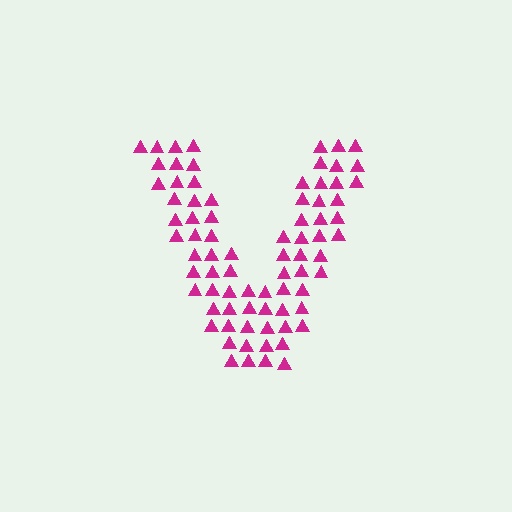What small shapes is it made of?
It is made of small triangles.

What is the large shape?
The large shape is the letter V.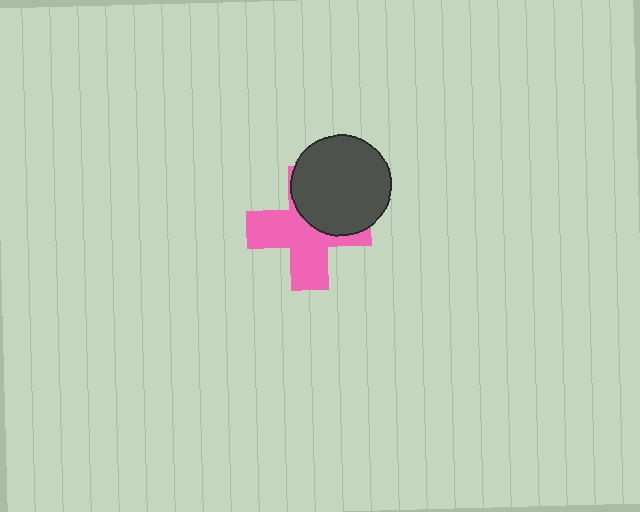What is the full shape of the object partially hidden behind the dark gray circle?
The partially hidden object is a pink cross.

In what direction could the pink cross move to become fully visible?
The pink cross could move toward the lower-left. That would shift it out from behind the dark gray circle entirely.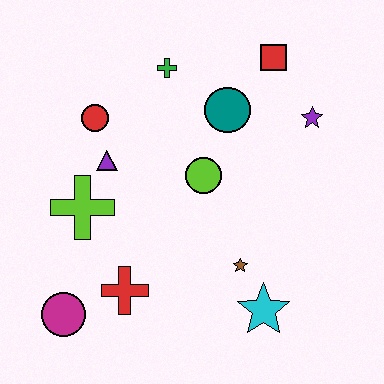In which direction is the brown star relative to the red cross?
The brown star is to the right of the red cross.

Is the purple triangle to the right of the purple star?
No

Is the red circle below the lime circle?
No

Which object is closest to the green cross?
The teal circle is closest to the green cross.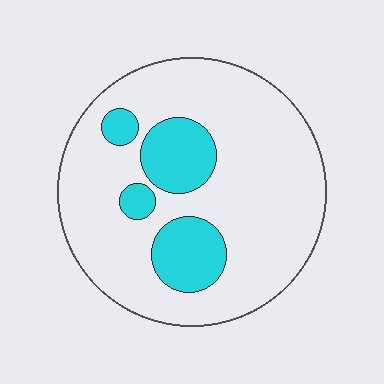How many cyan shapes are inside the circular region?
4.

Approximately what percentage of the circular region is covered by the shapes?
Approximately 20%.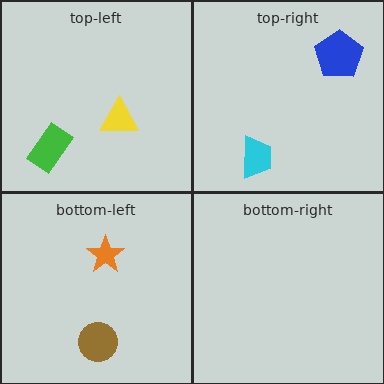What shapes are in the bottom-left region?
The brown circle, the orange star.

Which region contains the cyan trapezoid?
The top-right region.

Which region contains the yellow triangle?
The top-left region.